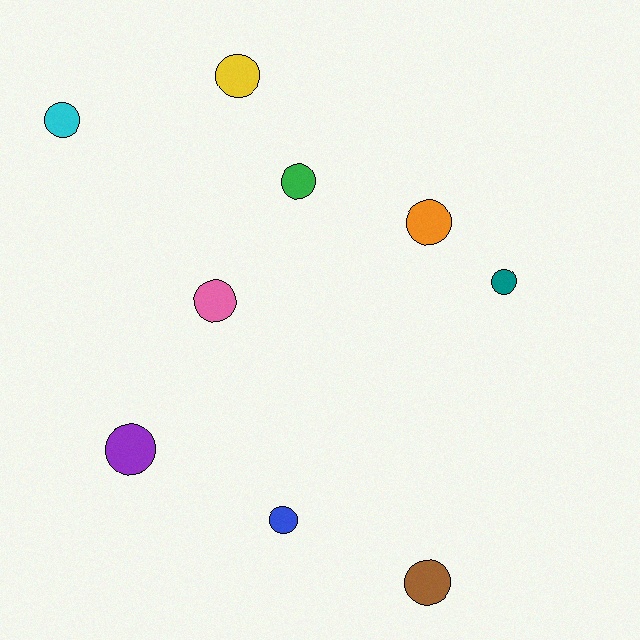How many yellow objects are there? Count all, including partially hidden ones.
There is 1 yellow object.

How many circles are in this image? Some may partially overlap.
There are 9 circles.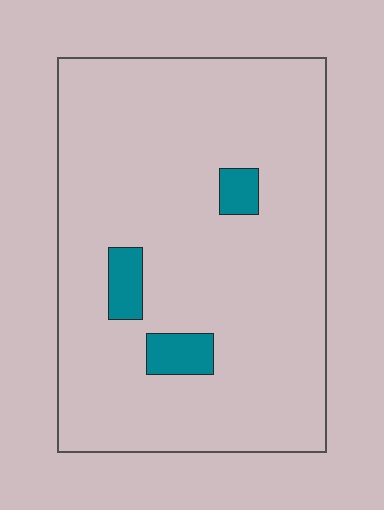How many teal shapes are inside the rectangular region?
3.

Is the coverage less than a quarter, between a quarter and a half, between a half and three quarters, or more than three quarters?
Less than a quarter.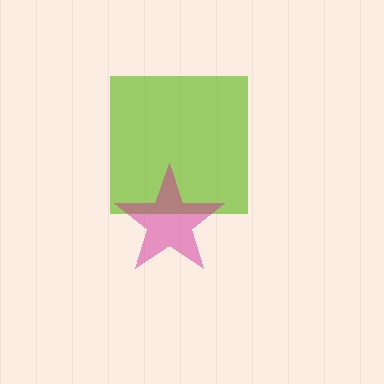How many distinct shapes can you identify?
There are 2 distinct shapes: a lime square, a magenta star.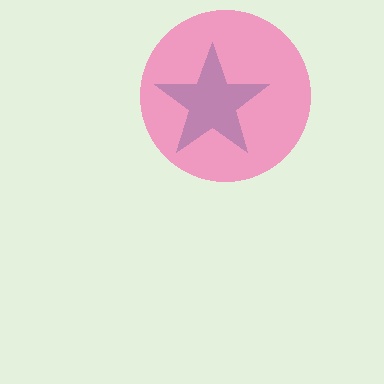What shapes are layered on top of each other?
The layered shapes are: a teal star, a pink circle.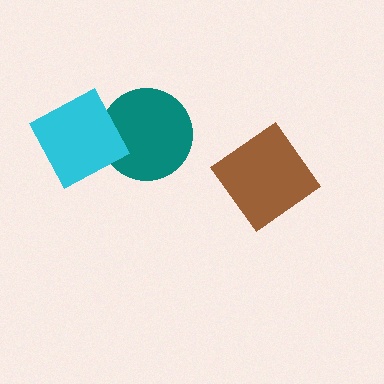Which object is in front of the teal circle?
The cyan square is in front of the teal circle.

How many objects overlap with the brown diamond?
0 objects overlap with the brown diamond.